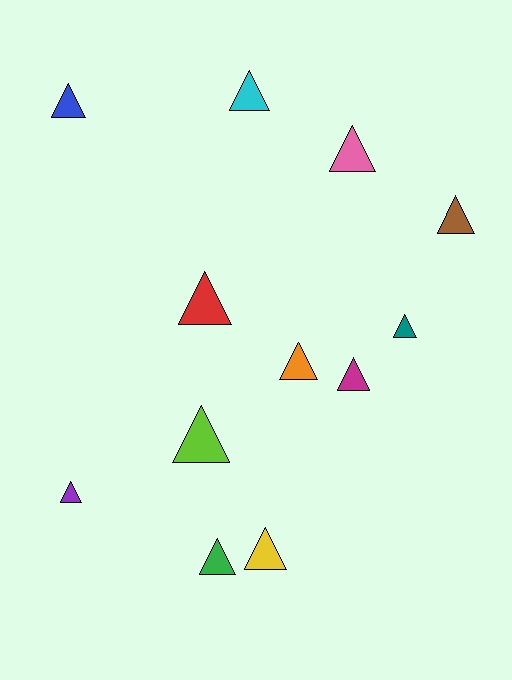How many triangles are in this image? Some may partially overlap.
There are 12 triangles.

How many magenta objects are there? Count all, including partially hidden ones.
There is 1 magenta object.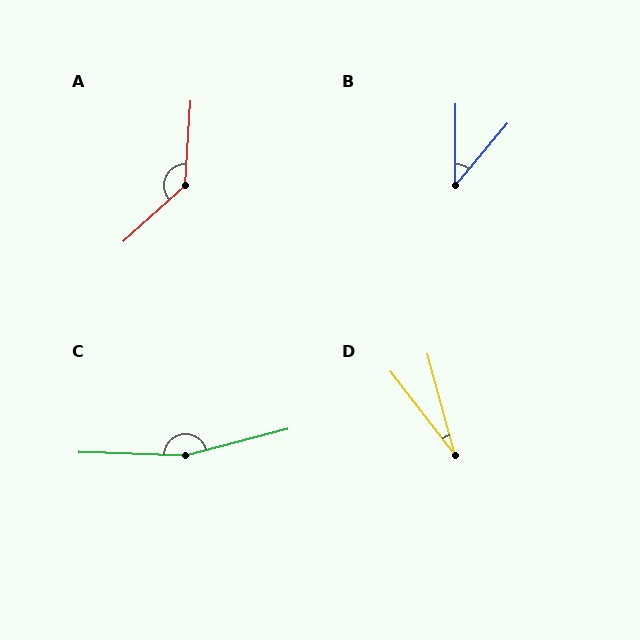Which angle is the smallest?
D, at approximately 23 degrees.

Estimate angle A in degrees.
Approximately 136 degrees.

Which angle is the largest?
C, at approximately 164 degrees.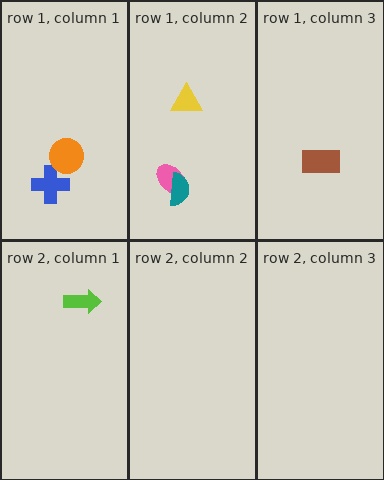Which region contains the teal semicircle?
The row 1, column 2 region.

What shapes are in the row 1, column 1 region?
The blue cross, the orange circle.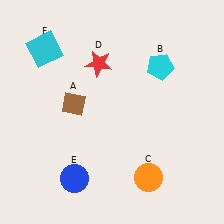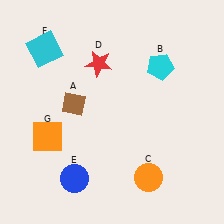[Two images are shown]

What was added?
An orange square (G) was added in Image 2.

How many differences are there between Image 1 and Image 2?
There is 1 difference between the two images.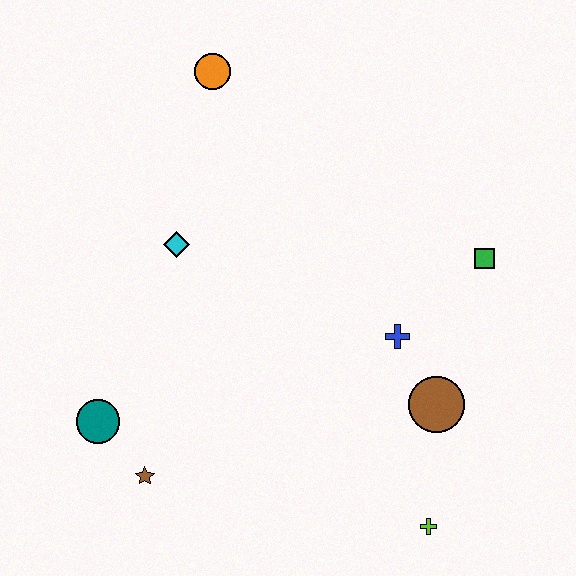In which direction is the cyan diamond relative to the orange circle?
The cyan diamond is below the orange circle.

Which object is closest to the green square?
The blue cross is closest to the green square.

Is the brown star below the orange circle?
Yes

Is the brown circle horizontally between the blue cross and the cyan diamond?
No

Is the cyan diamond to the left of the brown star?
No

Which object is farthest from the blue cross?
The orange circle is farthest from the blue cross.